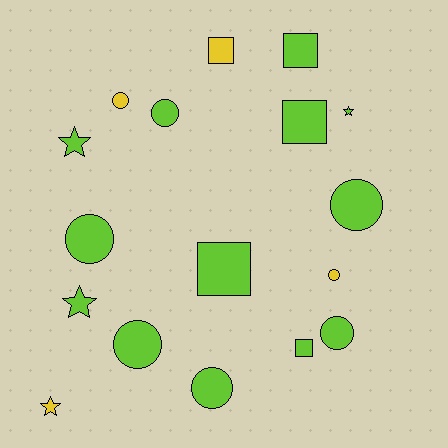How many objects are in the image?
There are 17 objects.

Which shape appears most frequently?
Circle, with 8 objects.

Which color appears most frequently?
Lime, with 13 objects.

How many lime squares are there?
There are 4 lime squares.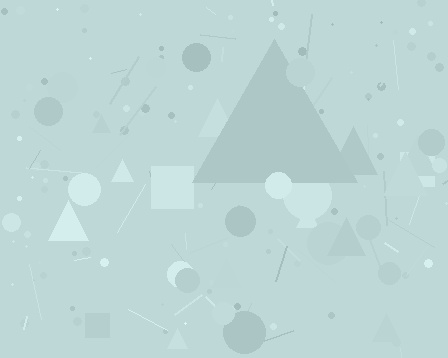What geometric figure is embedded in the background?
A triangle is embedded in the background.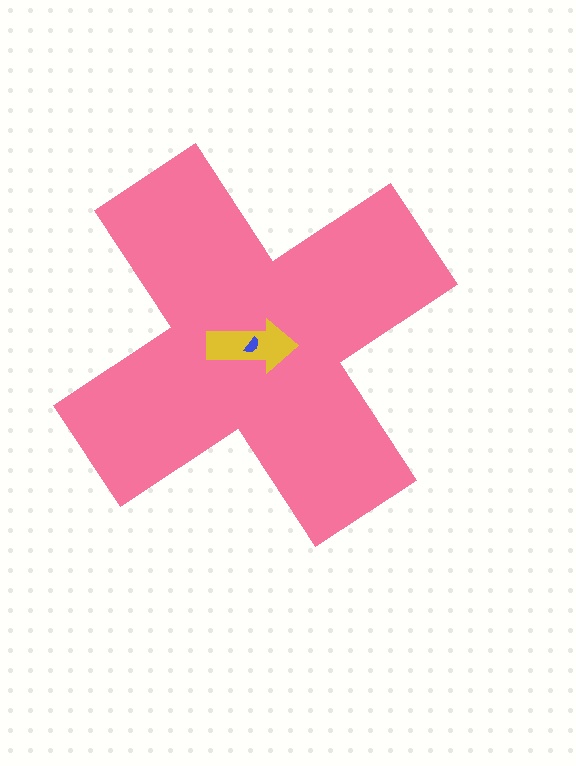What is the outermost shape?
The pink cross.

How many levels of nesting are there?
3.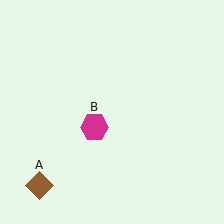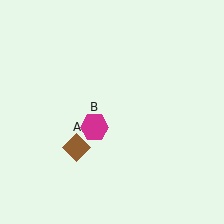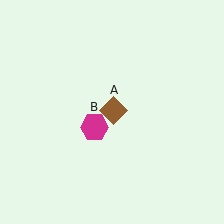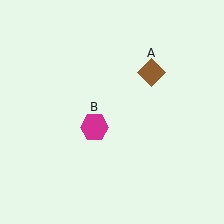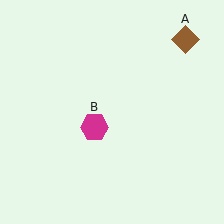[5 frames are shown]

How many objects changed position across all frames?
1 object changed position: brown diamond (object A).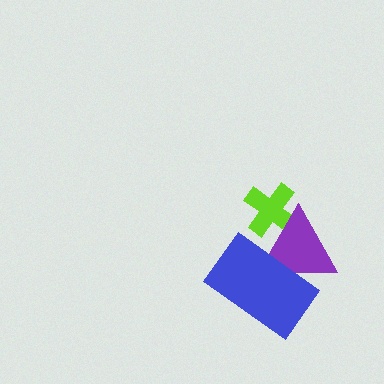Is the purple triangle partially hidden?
Yes, it is partially covered by another shape.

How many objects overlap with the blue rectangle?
1 object overlaps with the blue rectangle.